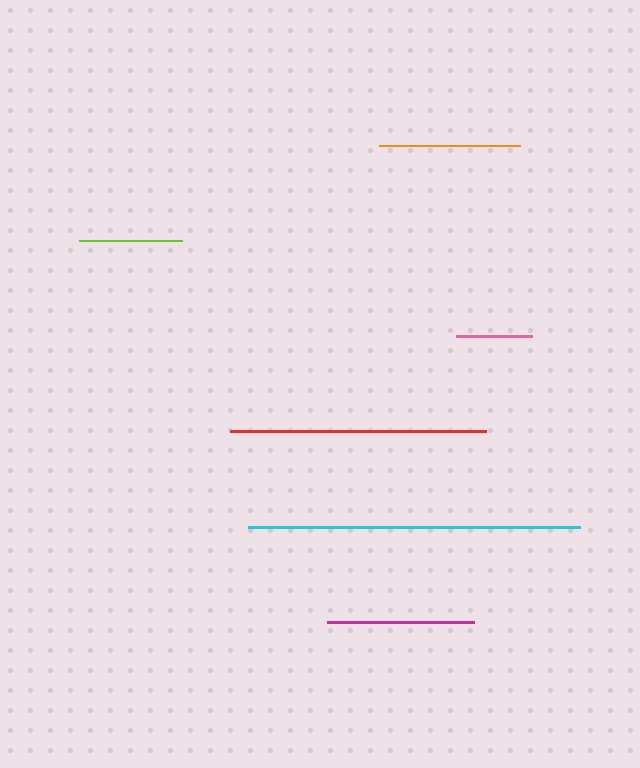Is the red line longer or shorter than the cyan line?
The cyan line is longer than the red line.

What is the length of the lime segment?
The lime segment is approximately 103 pixels long.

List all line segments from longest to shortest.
From longest to shortest: cyan, red, magenta, orange, lime, pink.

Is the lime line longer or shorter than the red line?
The red line is longer than the lime line.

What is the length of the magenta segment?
The magenta segment is approximately 147 pixels long.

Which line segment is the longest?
The cyan line is the longest at approximately 332 pixels.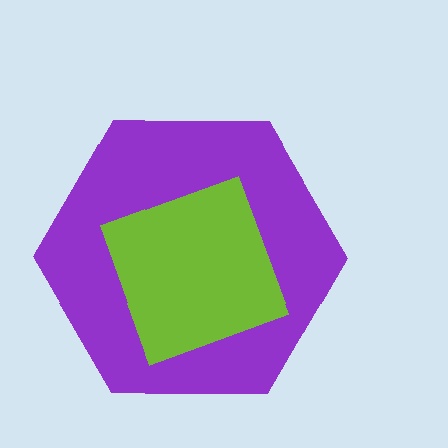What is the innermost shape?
The lime diamond.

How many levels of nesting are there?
2.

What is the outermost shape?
The purple hexagon.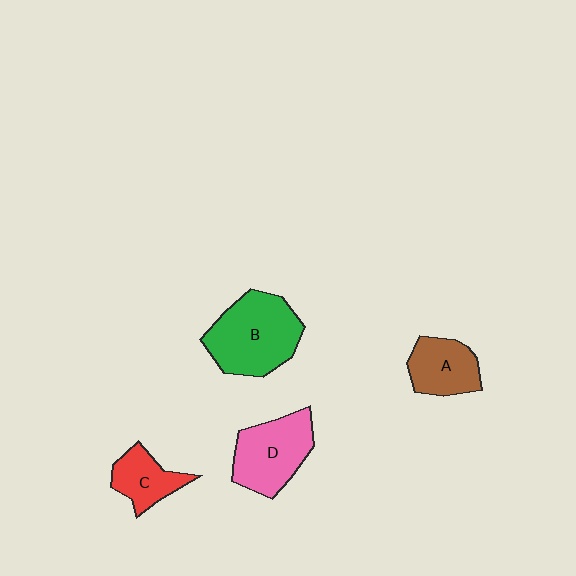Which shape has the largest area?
Shape B (green).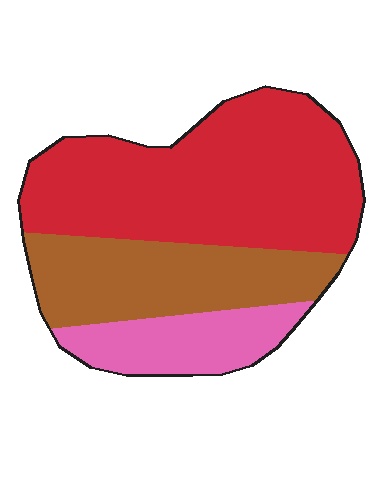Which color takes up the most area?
Red, at roughly 55%.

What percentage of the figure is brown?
Brown covers around 30% of the figure.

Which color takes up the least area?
Pink, at roughly 15%.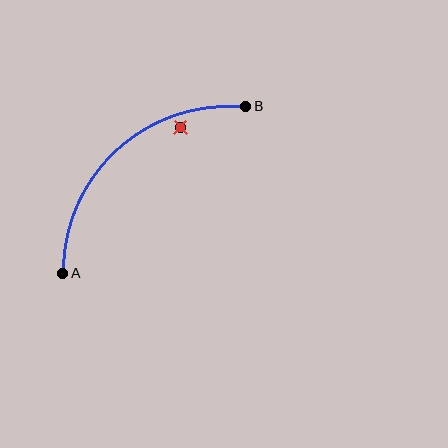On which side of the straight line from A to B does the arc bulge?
The arc bulges above and to the left of the straight line connecting A and B.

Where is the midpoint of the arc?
The arc midpoint is the point on the curve farthest from the straight line joining A and B. It sits above and to the left of that line.